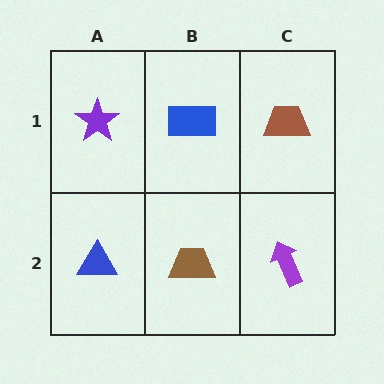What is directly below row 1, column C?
A purple arrow.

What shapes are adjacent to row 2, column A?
A purple star (row 1, column A), a brown trapezoid (row 2, column B).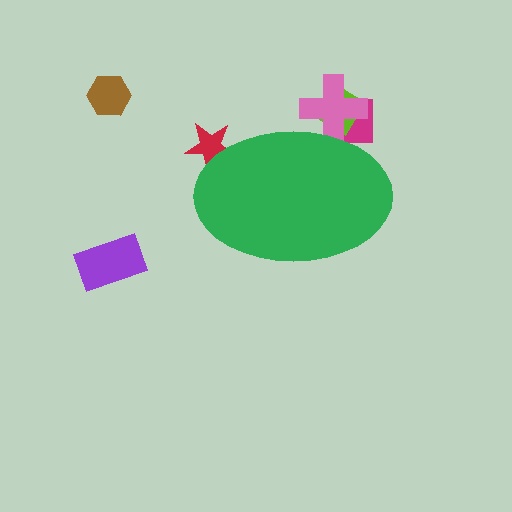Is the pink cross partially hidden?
Yes, the pink cross is partially hidden behind the green ellipse.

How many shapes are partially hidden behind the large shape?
4 shapes are partially hidden.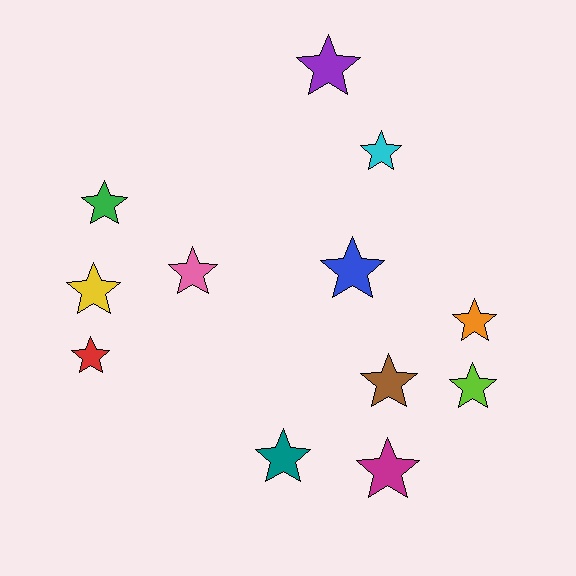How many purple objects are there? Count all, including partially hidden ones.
There is 1 purple object.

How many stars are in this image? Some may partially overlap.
There are 12 stars.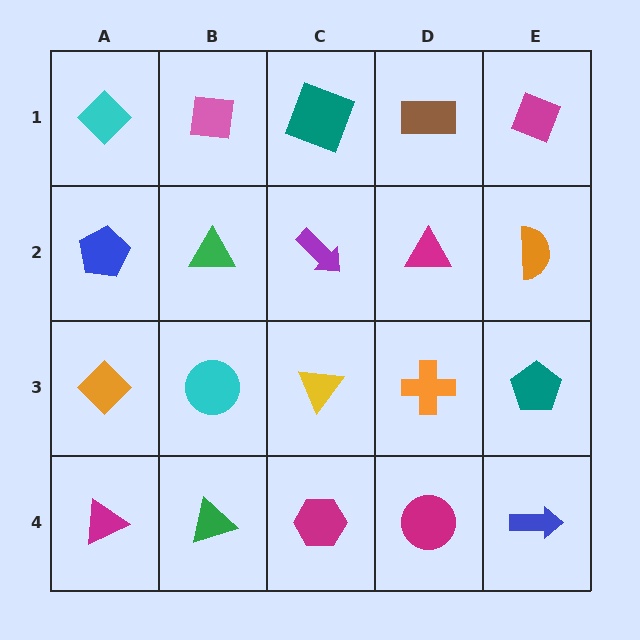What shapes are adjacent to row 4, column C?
A yellow triangle (row 3, column C), a green triangle (row 4, column B), a magenta circle (row 4, column D).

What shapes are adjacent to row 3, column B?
A green triangle (row 2, column B), a green triangle (row 4, column B), an orange diamond (row 3, column A), a yellow triangle (row 3, column C).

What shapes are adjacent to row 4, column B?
A cyan circle (row 3, column B), a magenta triangle (row 4, column A), a magenta hexagon (row 4, column C).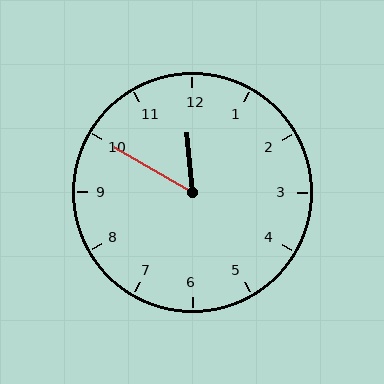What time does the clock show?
11:50.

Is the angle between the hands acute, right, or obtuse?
It is acute.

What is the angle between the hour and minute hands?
Approximately 55 degrees.